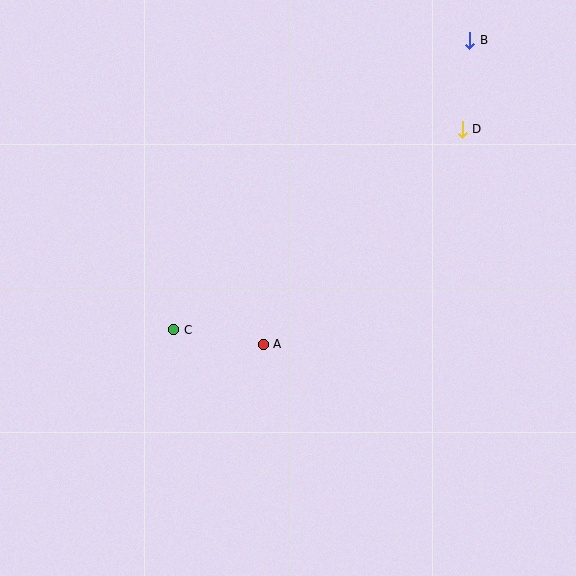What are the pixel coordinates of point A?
Point A is at (263, 344).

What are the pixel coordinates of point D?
Point D is at (462, 129).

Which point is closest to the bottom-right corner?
Point A is closest to the bottom-right corner.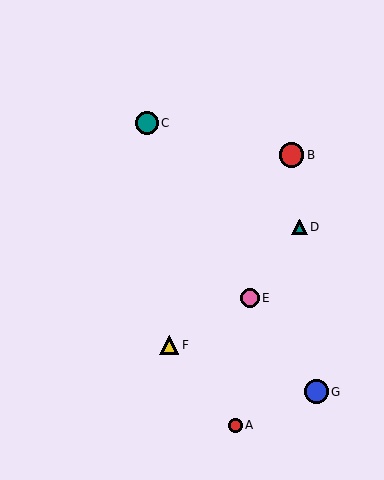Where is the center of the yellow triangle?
The center of the yellow triangle is at (169, 345).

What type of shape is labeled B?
Shape B is a red circle.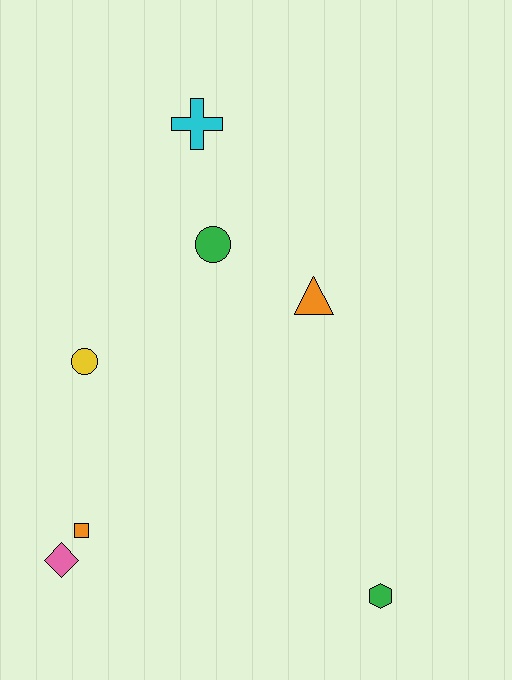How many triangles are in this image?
There is 1 triangle.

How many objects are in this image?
There are 7 objects.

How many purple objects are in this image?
There are no purple objects.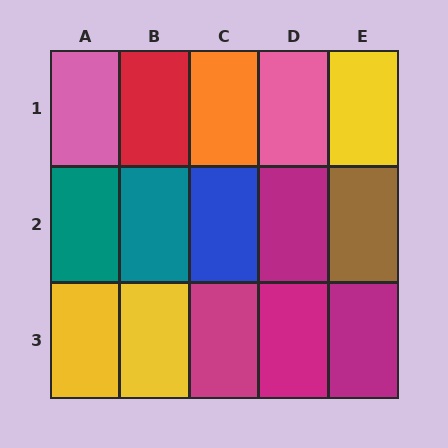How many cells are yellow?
3 cells are yellow.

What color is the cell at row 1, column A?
Pink.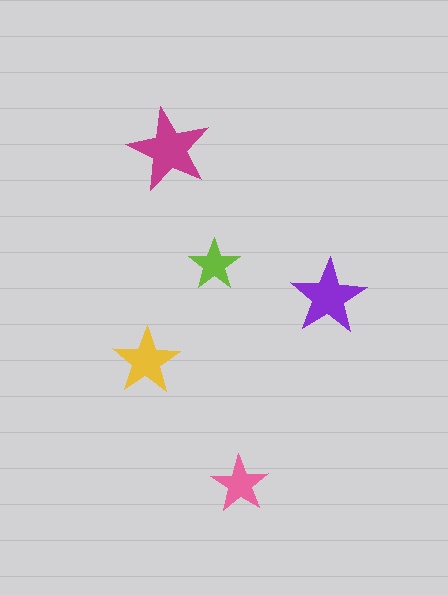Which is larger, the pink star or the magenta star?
The magenta one.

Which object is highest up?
The magenta star is topmost.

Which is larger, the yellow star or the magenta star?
The magenta one.